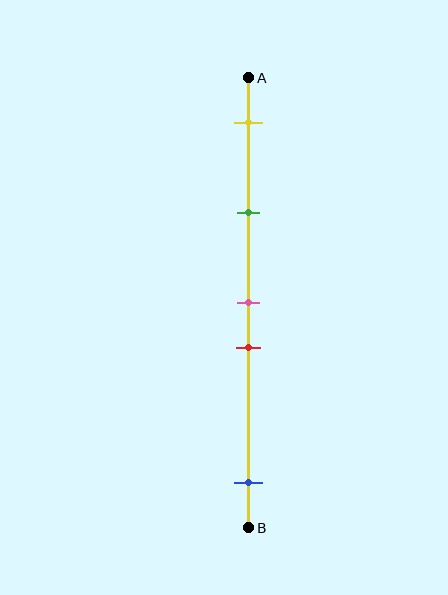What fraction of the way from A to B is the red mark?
The red mark is approximately 60% (0.6) of the way from A to B.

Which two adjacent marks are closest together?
The pink and red marks are the closest adjacent pair.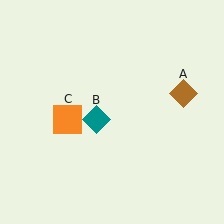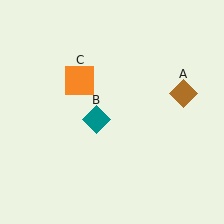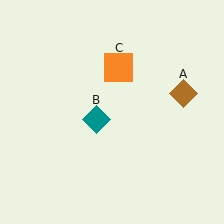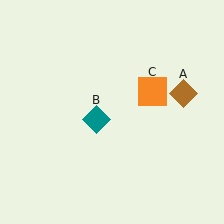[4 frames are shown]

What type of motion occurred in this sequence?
The orange square (object C) rotated clockwise around the center of the scene.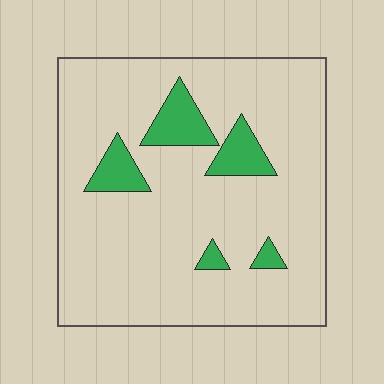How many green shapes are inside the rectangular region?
5.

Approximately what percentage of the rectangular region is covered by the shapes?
Approximately 10%.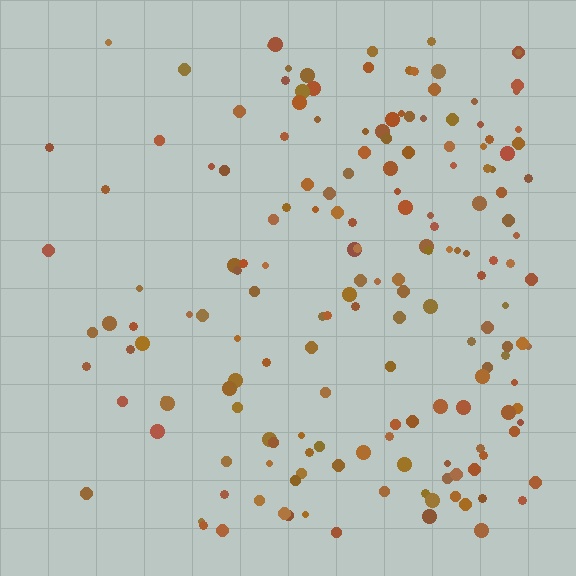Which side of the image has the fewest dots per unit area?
The left.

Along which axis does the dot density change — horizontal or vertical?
Horizontal.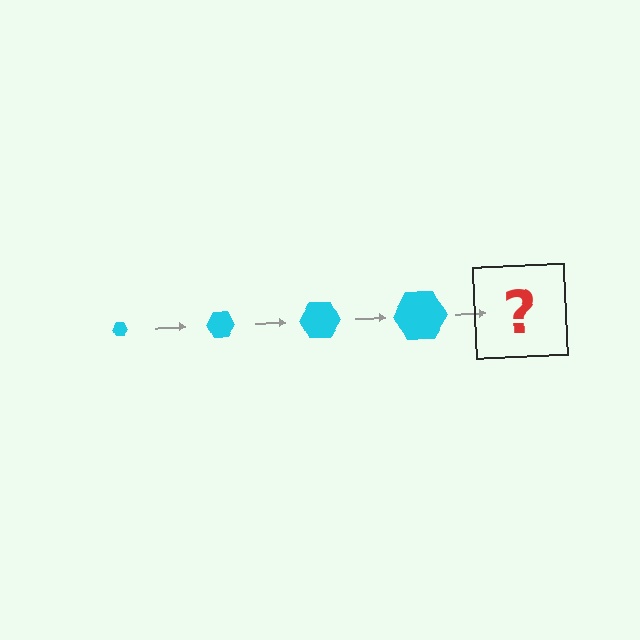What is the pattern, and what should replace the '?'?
The pattern is that the hexagon gets progressively larger each step. The '?' should be a cyan hexagon, larger than the previous one.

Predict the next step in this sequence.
The next step is a cyan hexagon, larger than the previous one.